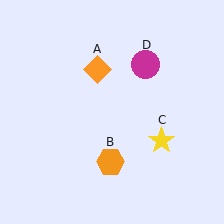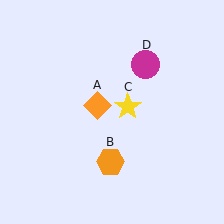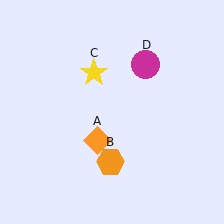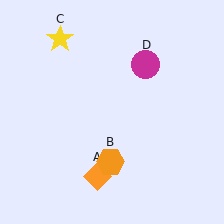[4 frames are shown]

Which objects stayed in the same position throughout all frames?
Orange hexagon (object B) and magenta circle (object D) remained stationary.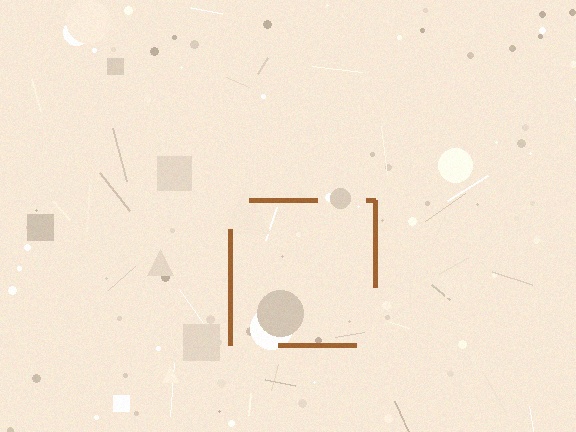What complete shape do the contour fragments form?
The contour fragments form a square.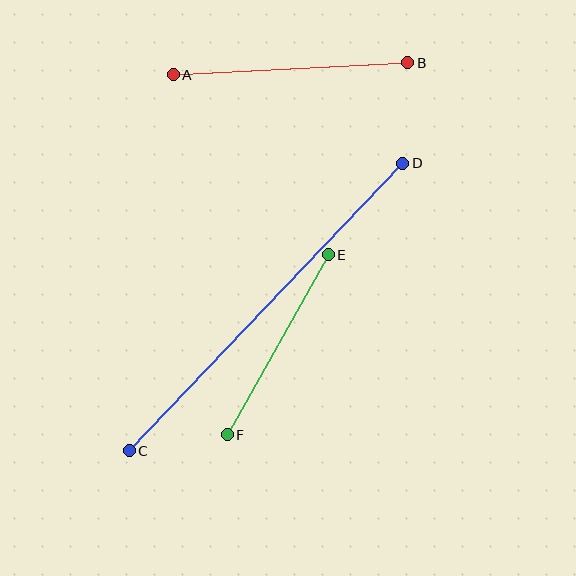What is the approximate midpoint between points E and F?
The midpoint is at approximately (278, 345) pixels.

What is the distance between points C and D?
The distance is approximately 397 pixels.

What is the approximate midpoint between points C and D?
The midpoint is at approximately (266, 307) pixels.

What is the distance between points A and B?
The distance is approximately 235 pixels.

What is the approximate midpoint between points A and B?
The midpoint is at approximately (290, 69) pixels.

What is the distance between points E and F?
The distance is approximately 207 pixels.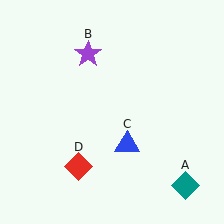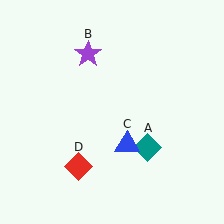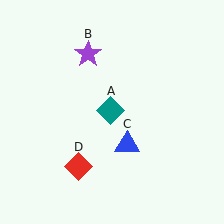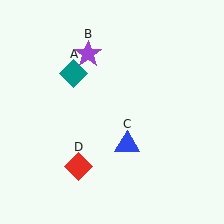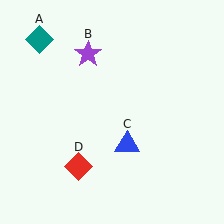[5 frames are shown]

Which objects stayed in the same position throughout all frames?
Purple star (object B) and blue triangle (object C) and red diamond (object D) remained stationary.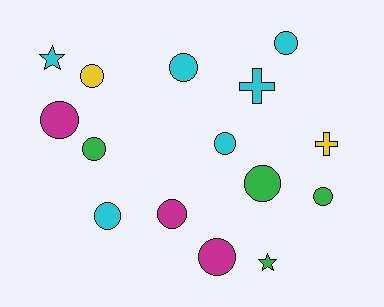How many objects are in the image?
There are 15 objects.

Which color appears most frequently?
Cyan, with 6 objects.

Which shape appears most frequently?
Circle, with 11 objects.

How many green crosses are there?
There are no green crosses.